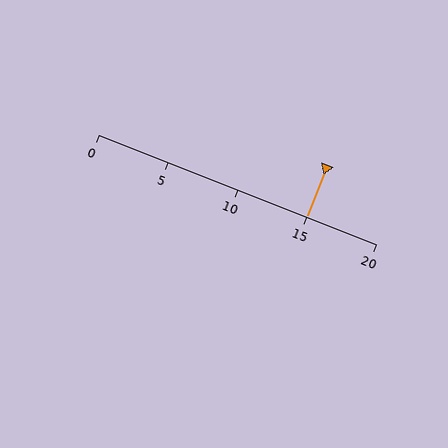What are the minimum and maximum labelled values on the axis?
The axis runs from 0 to 20.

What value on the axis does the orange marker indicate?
The marker indicates approximately 15.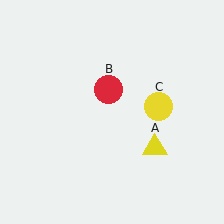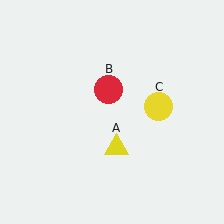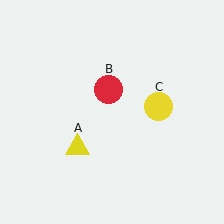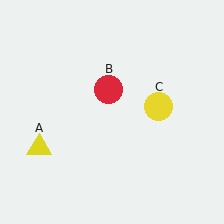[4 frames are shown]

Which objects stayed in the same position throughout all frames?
Red circle (object B) and yellow circle (object C) remained stationary.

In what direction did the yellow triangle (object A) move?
The yellow triangle (object A) moved left.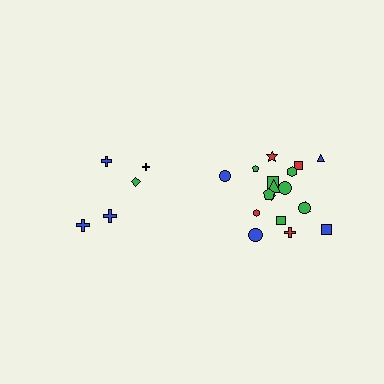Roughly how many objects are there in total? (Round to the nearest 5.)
Roughly 25 objects in total.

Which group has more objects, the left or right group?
The right group.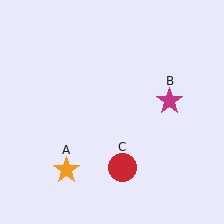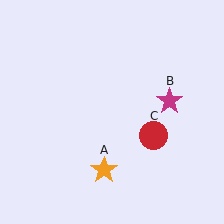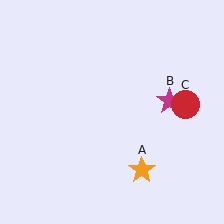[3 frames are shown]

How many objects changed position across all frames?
2 objects changed position: orange star (object A), red circle (object C).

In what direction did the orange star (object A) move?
The orange star (object A) moved right.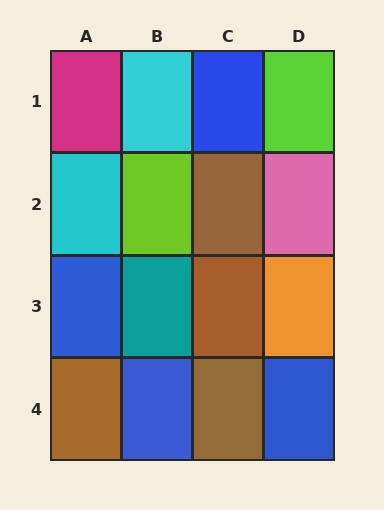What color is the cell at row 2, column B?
Lime.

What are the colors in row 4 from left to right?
Brown, blue, brown, blue.